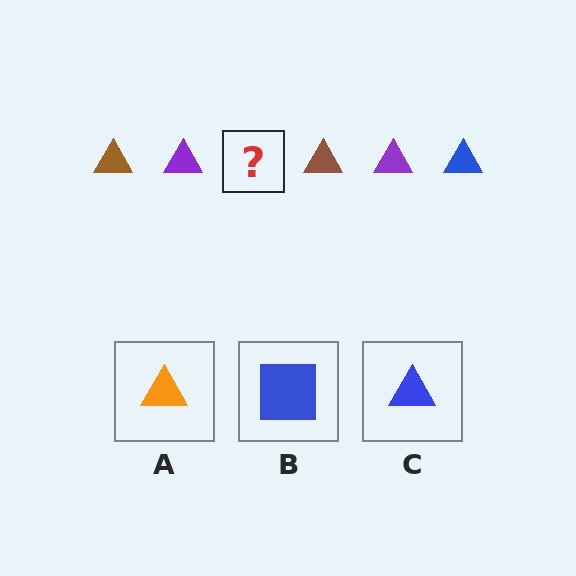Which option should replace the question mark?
Option C.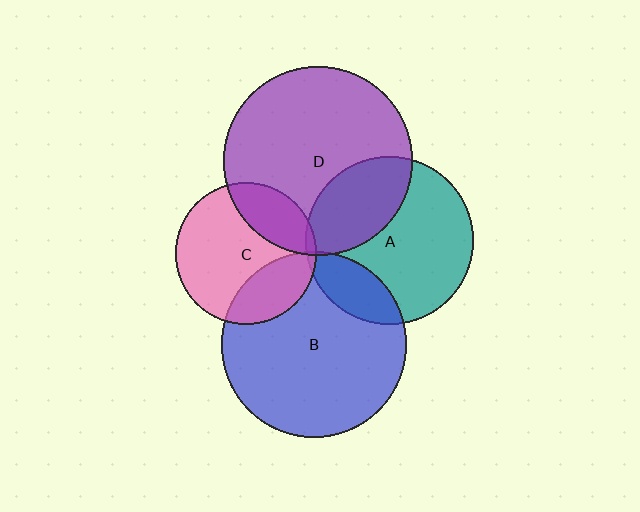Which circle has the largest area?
Circle D (purple).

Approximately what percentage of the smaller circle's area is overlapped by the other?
Approximately 5%.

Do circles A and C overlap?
Yes.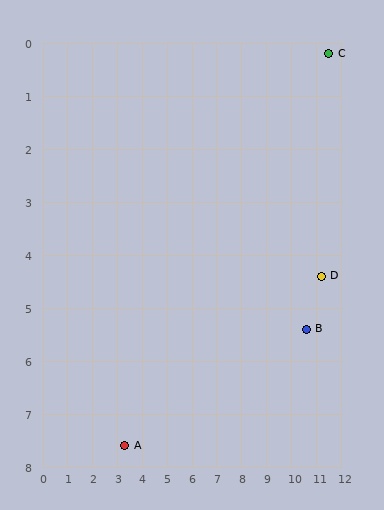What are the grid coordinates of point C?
Point C is at approximately (11.5, 0.2).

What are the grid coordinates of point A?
Point A is at approximately (3.3, 7.6).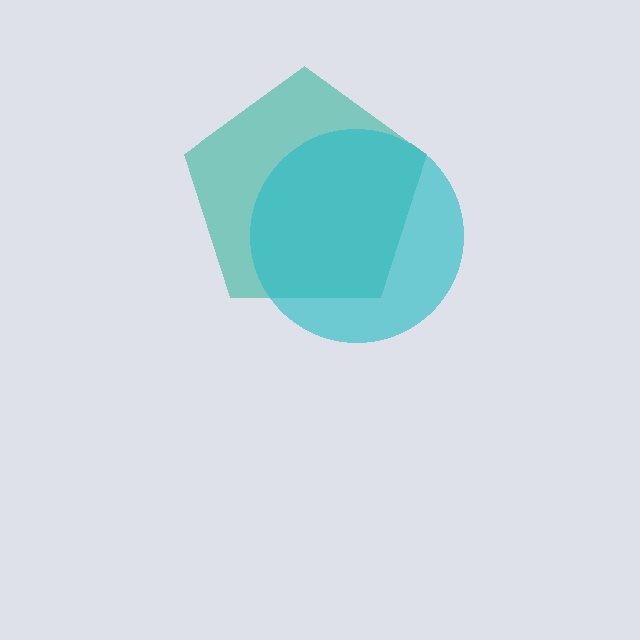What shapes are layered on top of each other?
The layered shapes are: a teal pentagon, a cyan circle.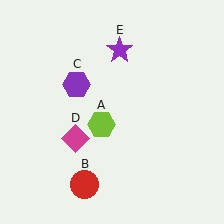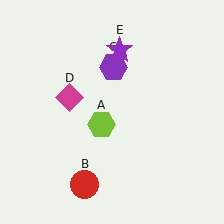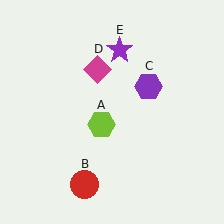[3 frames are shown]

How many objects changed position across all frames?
2 objects changed position: purple hexagon (object C), magenta diamond (object D).